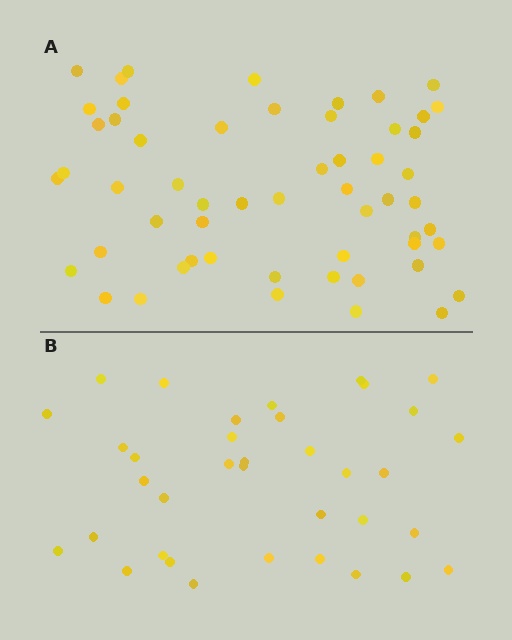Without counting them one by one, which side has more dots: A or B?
Region A (the top region) has more dots.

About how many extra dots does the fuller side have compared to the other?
Region A has approximately 20 more dots than region B.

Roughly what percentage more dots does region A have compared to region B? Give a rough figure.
About 55% more.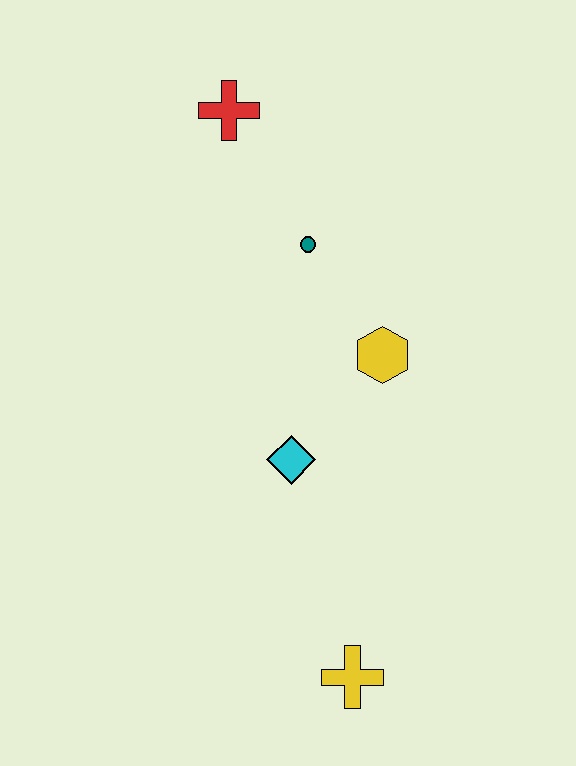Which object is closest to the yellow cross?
The cyan diamond is closest to the yellow cross.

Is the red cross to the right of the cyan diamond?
No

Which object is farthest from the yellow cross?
The red cross is farthest from the yellow cross.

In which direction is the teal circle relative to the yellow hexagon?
The teal circle is above the yellow hexagon.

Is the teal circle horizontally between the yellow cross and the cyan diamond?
Yes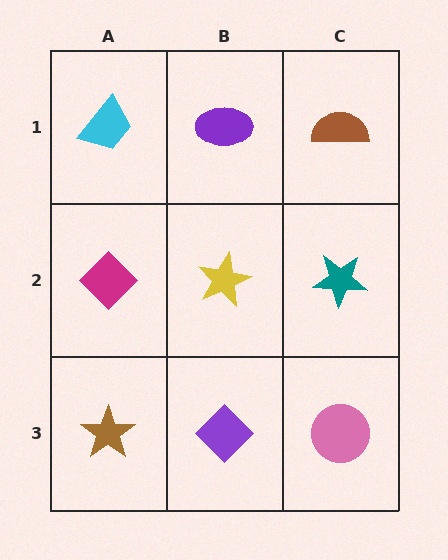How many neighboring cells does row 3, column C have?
2.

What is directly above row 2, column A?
A cyan trapezoid.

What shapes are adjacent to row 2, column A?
A cyan trapezoid (row 1, column A), a brown star (row 3, column A), a yellow star (row 2, column B).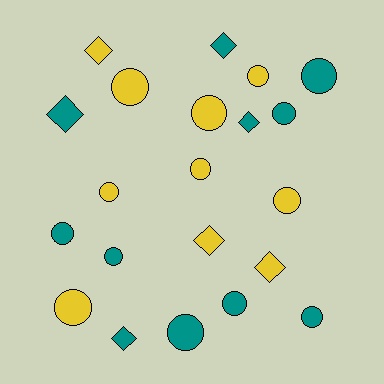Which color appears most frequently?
Teal, with 11 objects.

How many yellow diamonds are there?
There are 3 yellow diamonds.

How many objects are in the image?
There are 21 objects.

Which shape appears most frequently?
Circle, with 14 objects.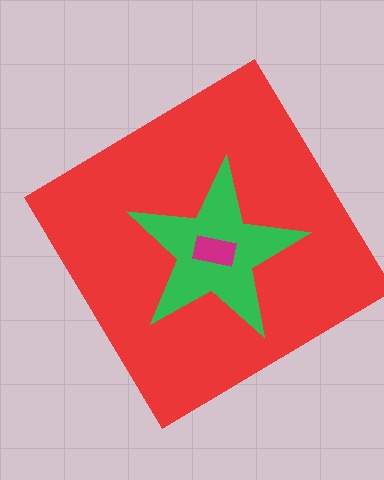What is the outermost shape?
The red diamond.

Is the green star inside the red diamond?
Yes.